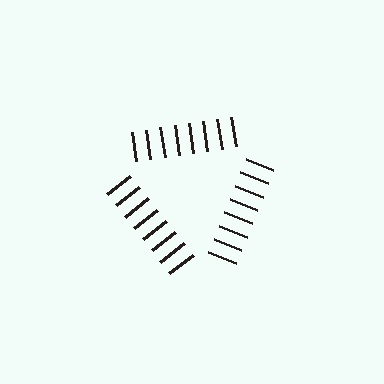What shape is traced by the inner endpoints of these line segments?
An illusory triangle — the line segments terminate on its edges but no continuous stroke is drawn.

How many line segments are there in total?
24 — 8 along each of the 3 edges.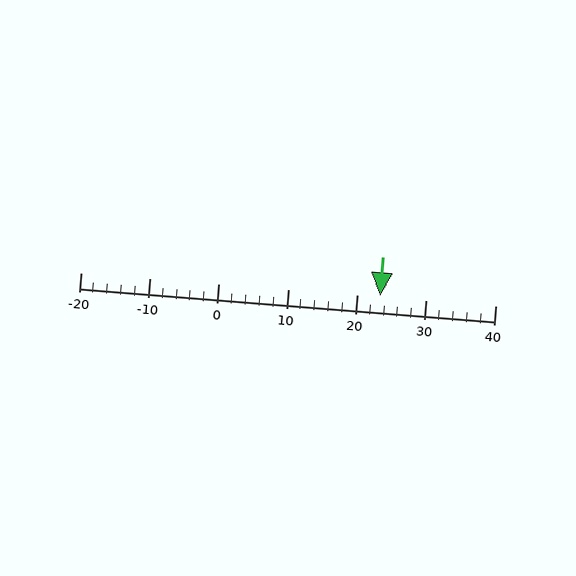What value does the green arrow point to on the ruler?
The green arrow points to approximately 23.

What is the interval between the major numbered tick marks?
The major tick marks are spaced 10 units apart.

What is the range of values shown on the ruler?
The ruler shows values from -20 to 40.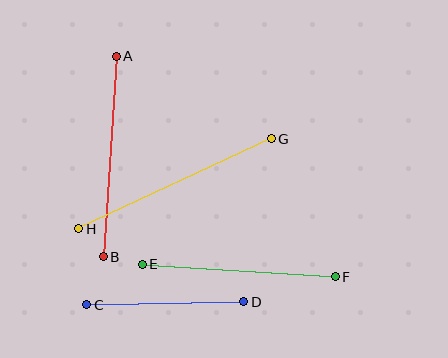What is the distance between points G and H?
The distance is approximately 213 pixels.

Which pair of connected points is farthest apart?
Points G and H are farthest apart.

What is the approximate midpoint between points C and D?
The midpoint is at approximately (165, 303) pixels.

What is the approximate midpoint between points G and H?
The midpoint is at approximately (175, 184) pixels.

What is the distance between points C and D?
The distance is approximately 157 pixels.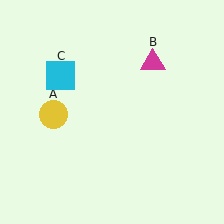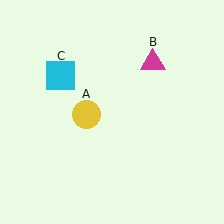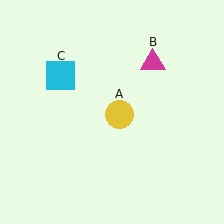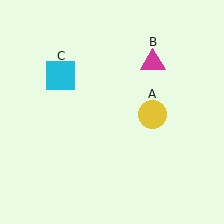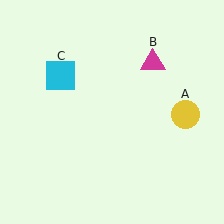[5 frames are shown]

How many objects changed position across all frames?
1 object changed position: yellow circle (object A).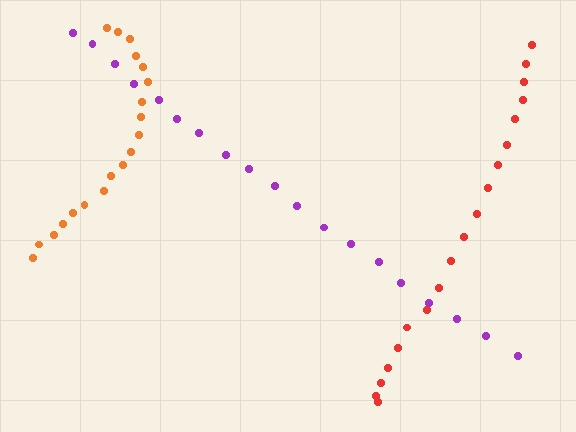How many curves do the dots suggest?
There are 3 distinct paths.